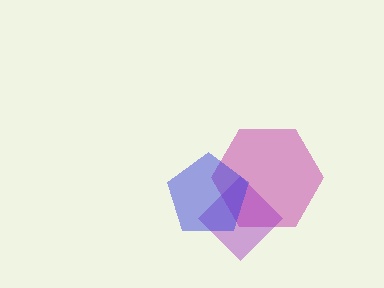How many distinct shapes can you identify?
There are 3 distinct shapes: a magenta hexagon, a purple diamond, a blue pentagon.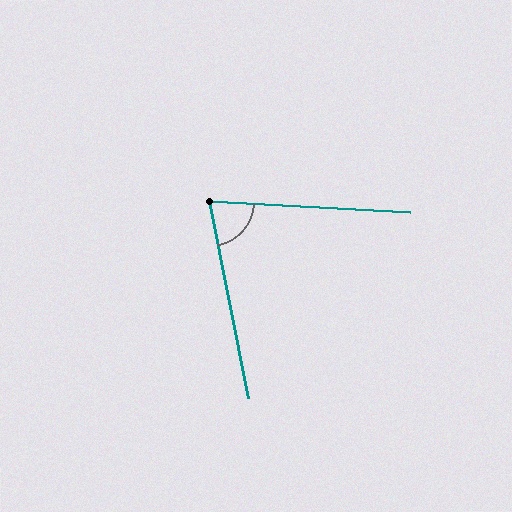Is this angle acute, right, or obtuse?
It is acute.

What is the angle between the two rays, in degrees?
Approximately 76 degrees.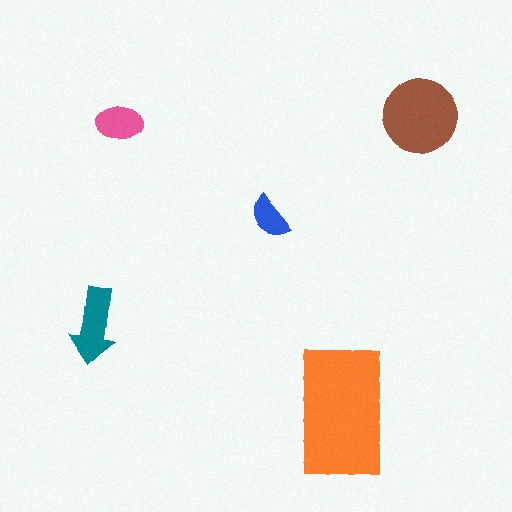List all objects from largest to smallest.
The orange rectangle, the brown circle, the teal arrow, the pink ellipse, the blue semicircle.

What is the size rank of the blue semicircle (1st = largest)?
5th.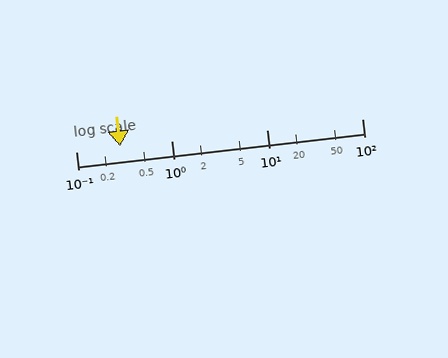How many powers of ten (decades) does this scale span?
The scale spans 3 decades, from 0.1 to 100.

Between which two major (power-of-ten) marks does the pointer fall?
The pointer is between 0.1 and 1.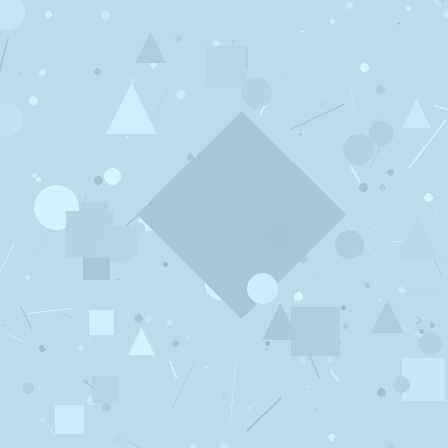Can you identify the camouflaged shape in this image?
The camouflaged shape is a diamond.